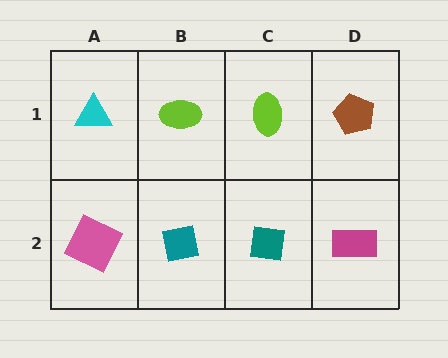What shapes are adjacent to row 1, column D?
A magenta rectangle (row 2, column D), a lime ellipse (row 1, column C).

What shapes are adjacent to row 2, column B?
A lime ellipse (row 1, column B), a pink square (row 2, column A), a teal square (row 2, column C).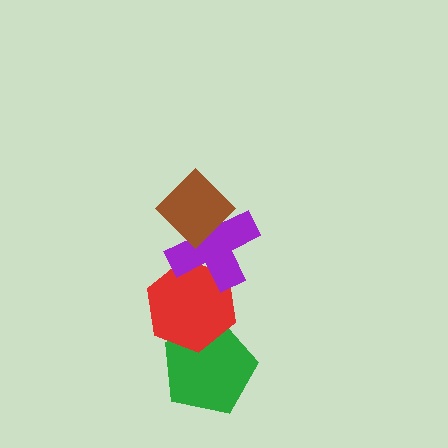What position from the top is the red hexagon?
The red hexagon is 3rd from the top.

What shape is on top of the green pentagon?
The red hexagon is on top of the green pentagon.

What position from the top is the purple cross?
The purple cross is 2nd from the top.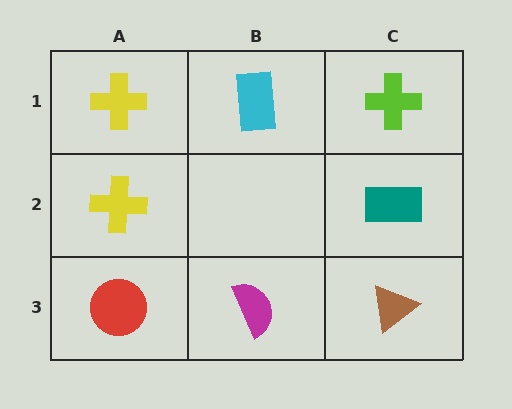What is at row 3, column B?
A magenta semicircle.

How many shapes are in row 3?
3 shapes.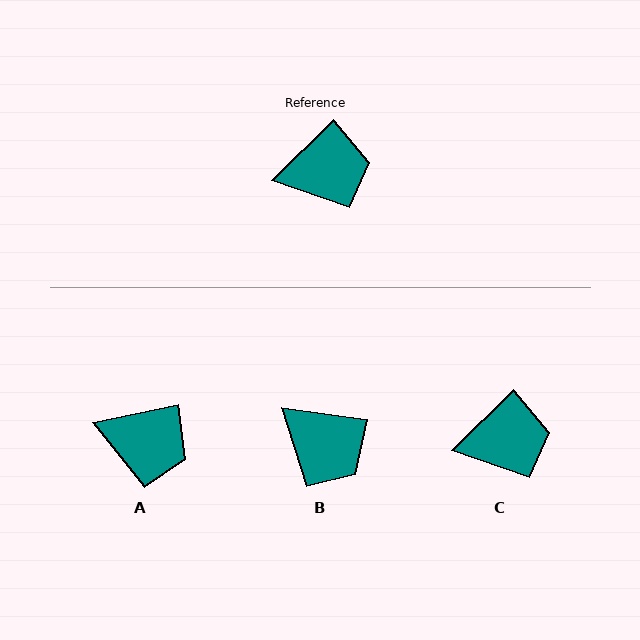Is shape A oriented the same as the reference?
No, it is off by about 32 degrees.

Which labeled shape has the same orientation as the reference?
C.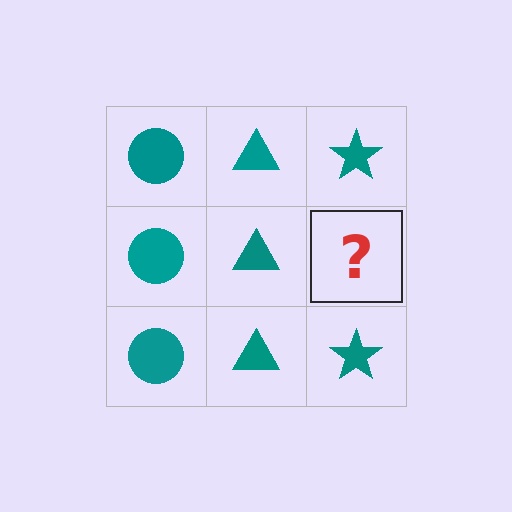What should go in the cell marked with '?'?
The missing cell should contain a teal star.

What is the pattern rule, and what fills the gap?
The rule is that each column has a consistent shape. The gap should be filled with a teal star.